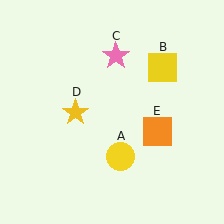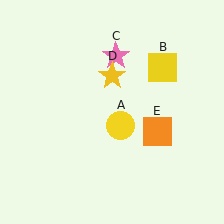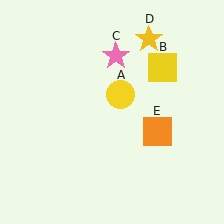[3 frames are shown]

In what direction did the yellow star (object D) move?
The yellow star (object D) moved up and to the right.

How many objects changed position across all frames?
2 objects changed position: yellow circle (object A), yellow star (object D).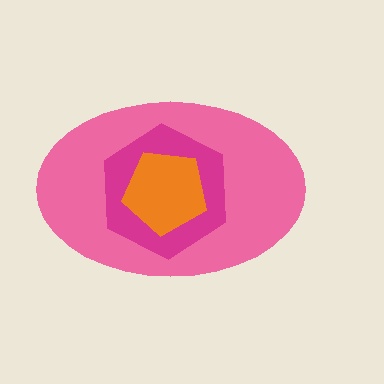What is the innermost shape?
The orange pentagon.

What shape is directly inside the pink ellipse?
The magenta hexagon.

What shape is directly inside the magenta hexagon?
The orange pentagon.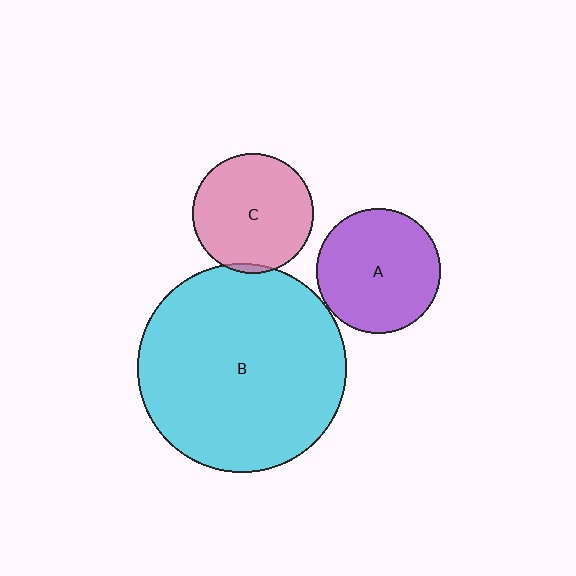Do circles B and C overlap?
Yes.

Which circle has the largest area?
Circle B (cyan).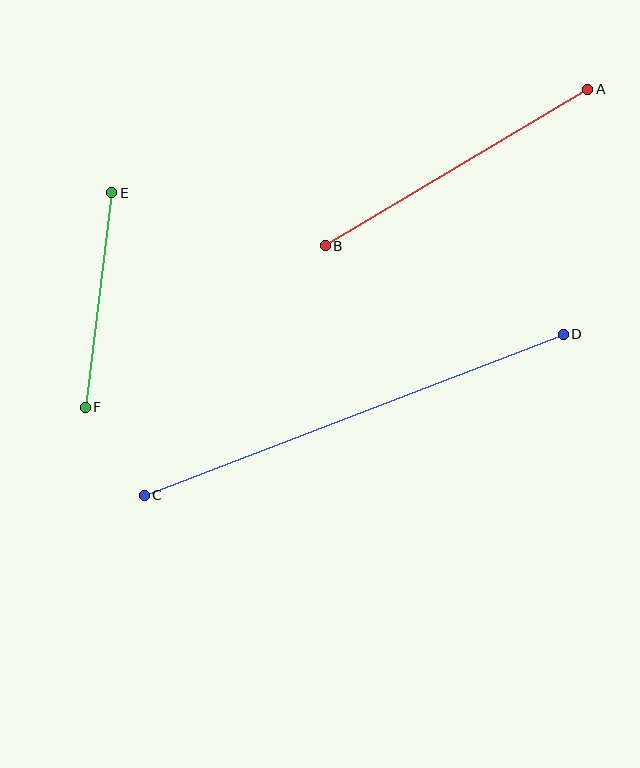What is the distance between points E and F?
The distance is approximately 216 pixels.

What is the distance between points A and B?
The distance is approximately 306 pixels.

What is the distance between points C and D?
The distance is approximately 449 pixels.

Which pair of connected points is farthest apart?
Points C and D are farthest apart.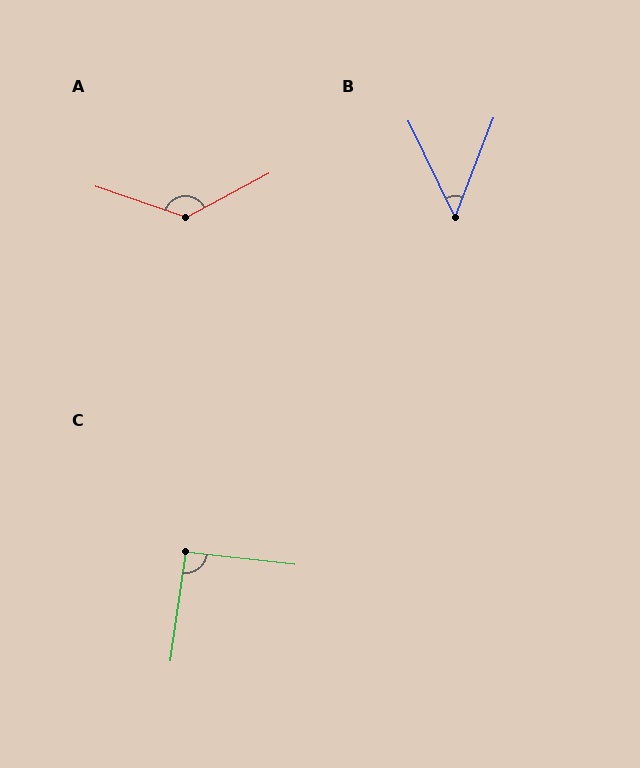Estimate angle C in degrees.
Approximately 91 degrees.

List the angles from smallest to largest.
B (47°), C (91°), A (133°).